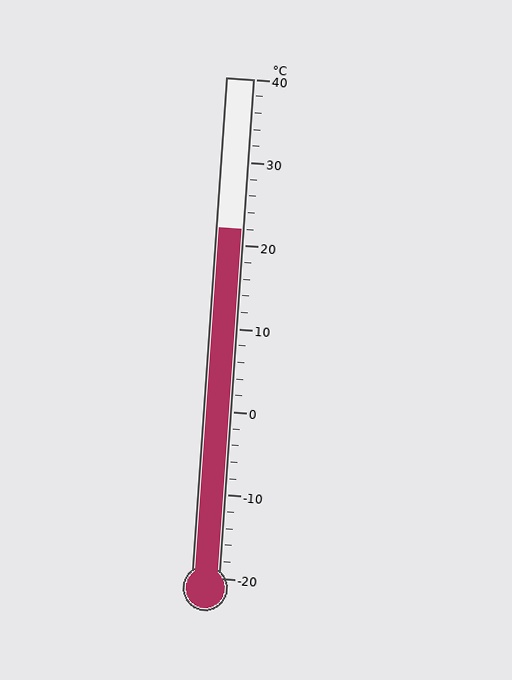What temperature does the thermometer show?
The thermometer shows approximately 22°C.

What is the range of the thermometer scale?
The thermometer scale ranges from -20°C to 40°C.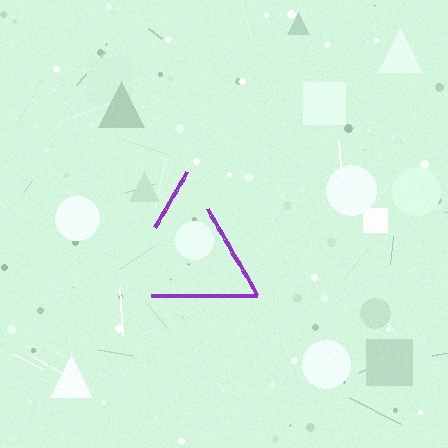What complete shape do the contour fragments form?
The contour fragments form a triangle.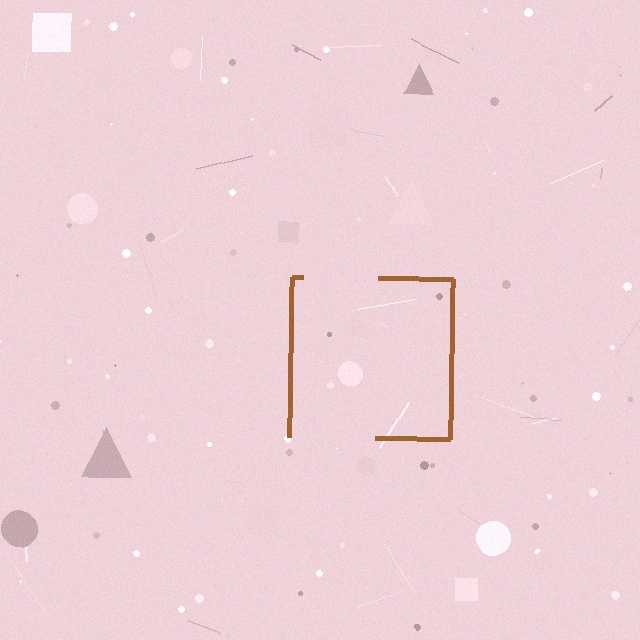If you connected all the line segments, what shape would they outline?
They would outline a square.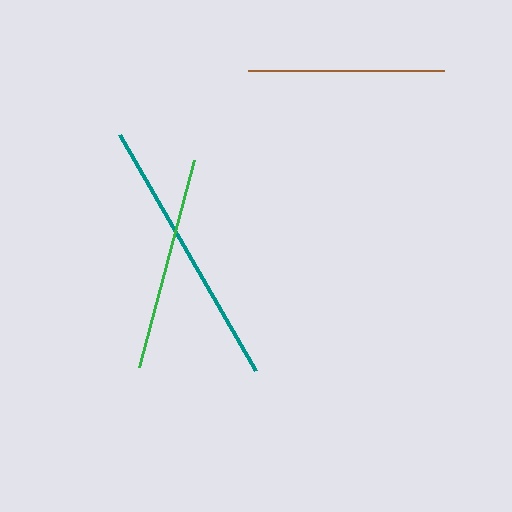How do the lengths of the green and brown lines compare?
The green and brown lines are approximately the same length.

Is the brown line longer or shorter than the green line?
The green line is longer than the brown line.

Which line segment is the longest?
The teal line is the longest at approximately 272 pixels.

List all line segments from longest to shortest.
From longest to shortest: teal, green, brown.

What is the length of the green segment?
The green segment is approximately 214 pixels long.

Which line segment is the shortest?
The brown line is the shortest at approximately 196 pixels.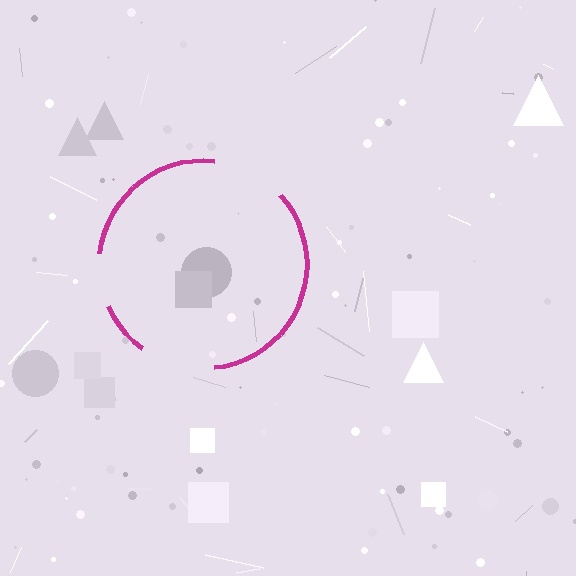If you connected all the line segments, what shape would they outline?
They would outline a circle.